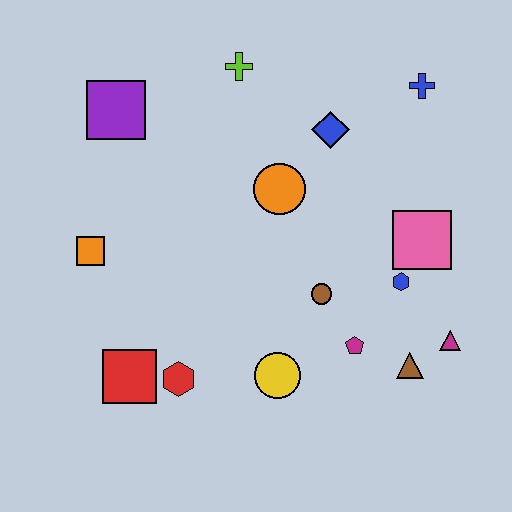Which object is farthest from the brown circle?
The purple square is farthest from the brown circle.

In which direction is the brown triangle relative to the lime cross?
The brown triangle is below the lime cross.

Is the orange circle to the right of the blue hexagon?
No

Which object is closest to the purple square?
The lime cross is closest to the purple square.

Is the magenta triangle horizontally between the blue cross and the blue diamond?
No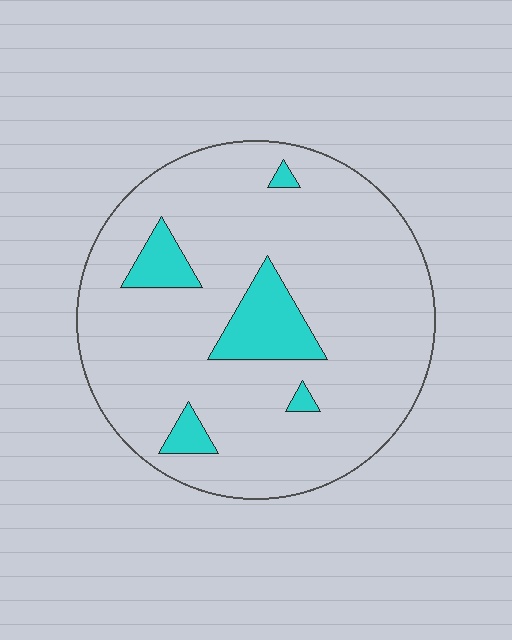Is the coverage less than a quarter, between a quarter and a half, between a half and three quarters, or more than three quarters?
Less than a quarter.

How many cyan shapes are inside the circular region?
5.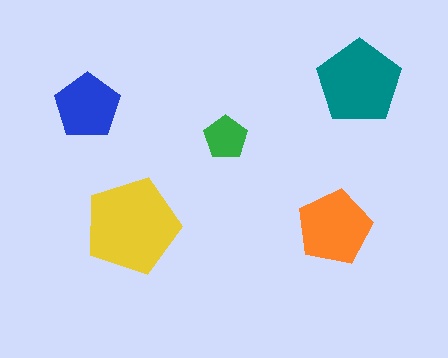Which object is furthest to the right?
The teal pentagon is rightmost.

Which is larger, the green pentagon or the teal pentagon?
The teal one.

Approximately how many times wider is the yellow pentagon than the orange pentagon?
About 1.5 times wider.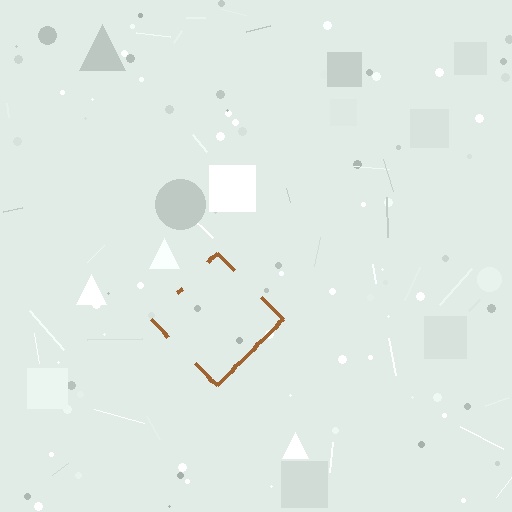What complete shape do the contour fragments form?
The contour fragments form a diamond.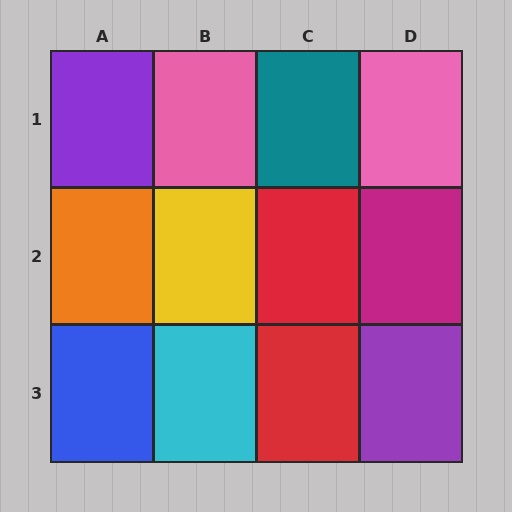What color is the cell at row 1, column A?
Purple.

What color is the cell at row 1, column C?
Teal.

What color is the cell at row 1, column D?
Pink.